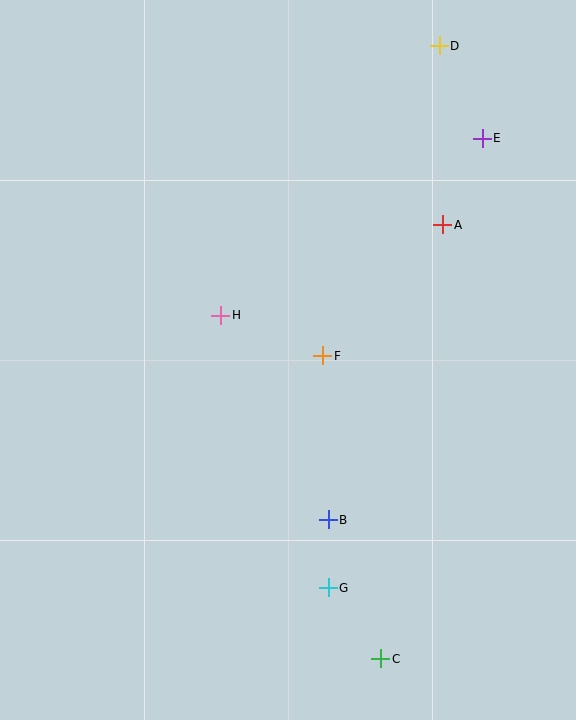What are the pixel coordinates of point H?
Point H is at (221, 315).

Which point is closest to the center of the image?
Point F at (323, 356) is closest to the center.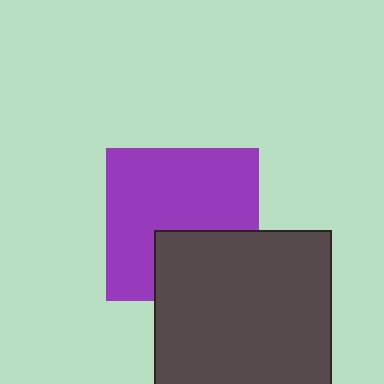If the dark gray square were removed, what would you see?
You would see the complete purple square.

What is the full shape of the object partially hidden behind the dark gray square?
The partially hidden object is a purple square.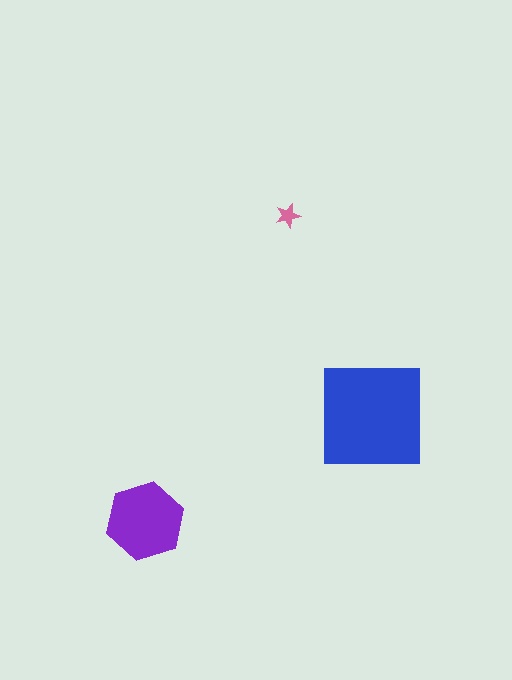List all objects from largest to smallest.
The blue square, the purple hexagon, the pink star.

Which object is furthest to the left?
The purple hexagon is leftmost.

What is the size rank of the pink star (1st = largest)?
3rd.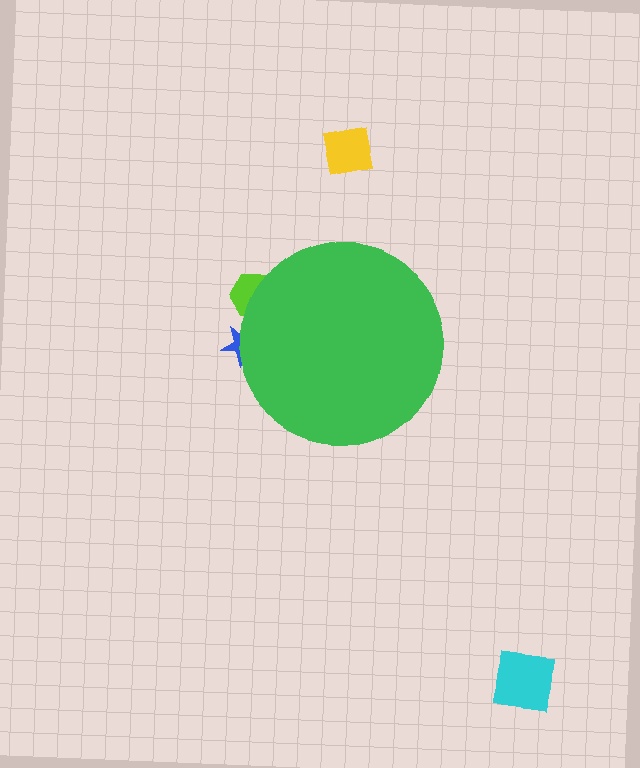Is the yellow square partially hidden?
No, the yellow square is fully visible.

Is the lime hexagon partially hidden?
Yes, the lime hexagon is partially hidden behind the green circle.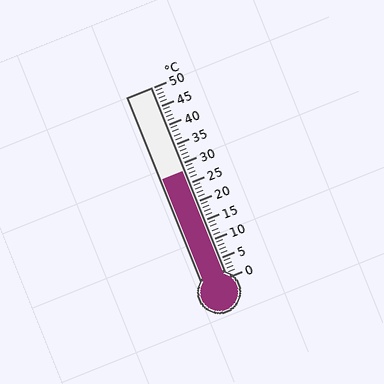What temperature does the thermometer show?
The thermometer shows approximately 28°C.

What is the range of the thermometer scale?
The thermometer scale ranges from 0°C to 50°C.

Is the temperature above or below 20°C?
The temperature is above 20°C.